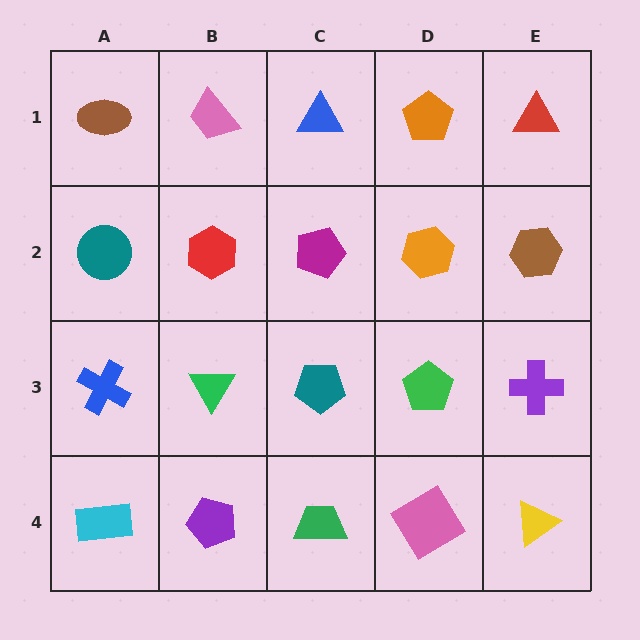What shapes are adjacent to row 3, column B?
A red hexagon (row 2, column B), a purple pentagon (row 4, column B), a blue cross (row 3, column A), a teal pentagon (row 3, column C).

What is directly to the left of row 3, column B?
A blue cross.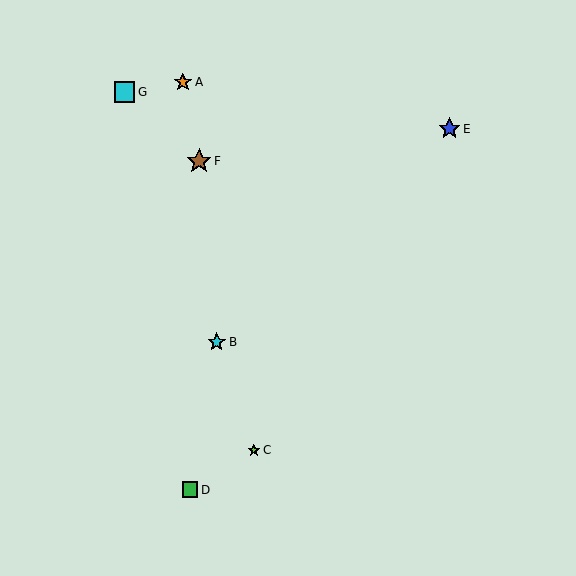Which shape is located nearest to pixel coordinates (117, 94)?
The cyan square (labeled G) at (124, 92) is nearest to that location.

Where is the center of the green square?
The center of the green square is at (190, 490).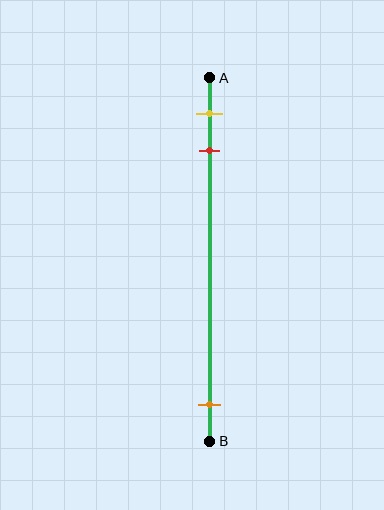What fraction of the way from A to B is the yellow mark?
The yellow mark is approximately 10% (0.1) of the way from A to B.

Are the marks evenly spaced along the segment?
No, the marks are not evenly spaced.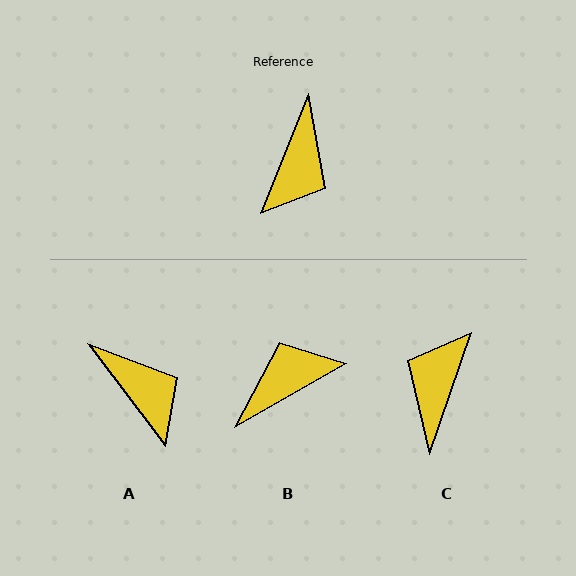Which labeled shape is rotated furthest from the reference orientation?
C, about 177 degrees away.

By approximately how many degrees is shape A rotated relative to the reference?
Approximately 59 degrees counter-clockwise.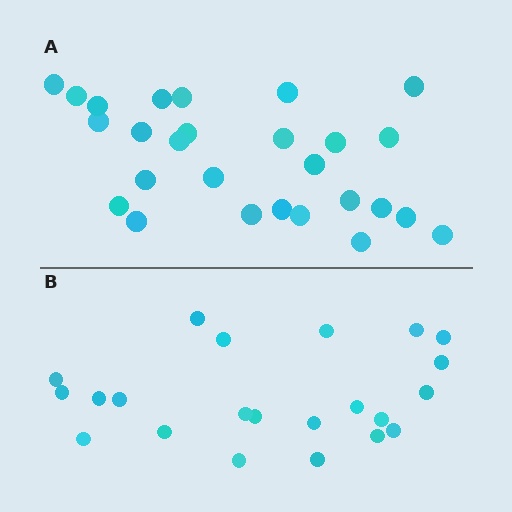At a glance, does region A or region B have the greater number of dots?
Region A (the top region) has more dots.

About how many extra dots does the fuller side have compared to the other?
Region A has about 5 more dots than region B.